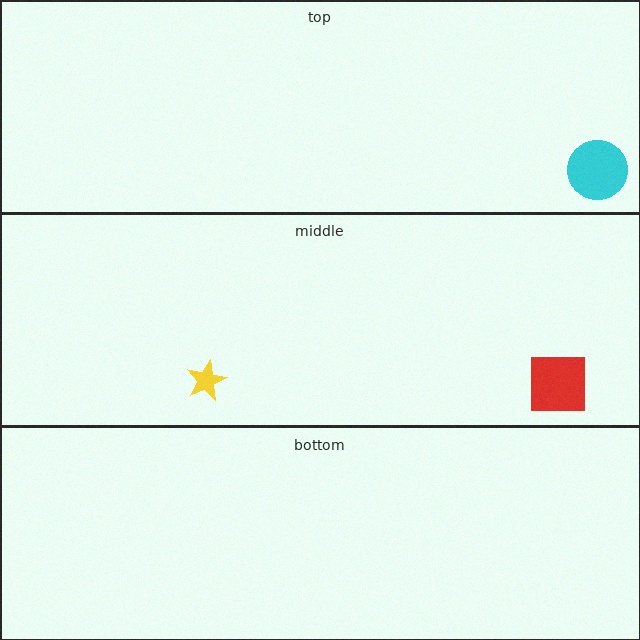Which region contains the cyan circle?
The top region.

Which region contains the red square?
The middle region.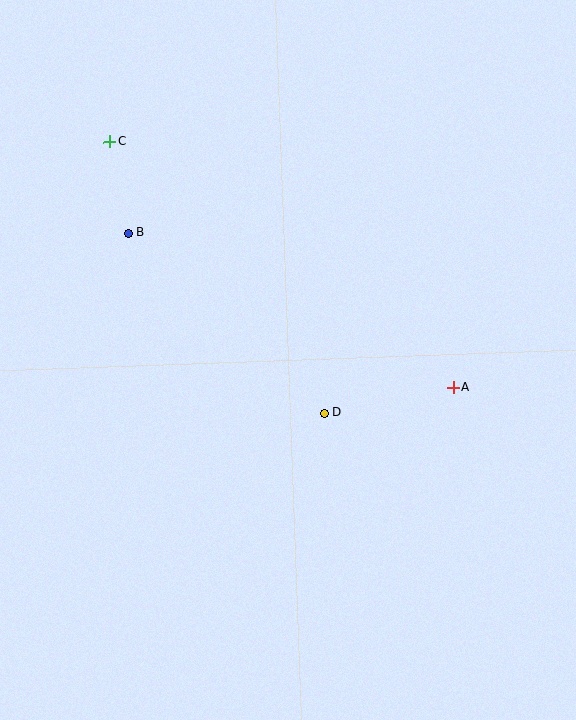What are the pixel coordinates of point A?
Point A is at (453, 387).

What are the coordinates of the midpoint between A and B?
The midpoint between A and B is at (291, 310).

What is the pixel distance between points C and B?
The distance between C and B is 93 pixels.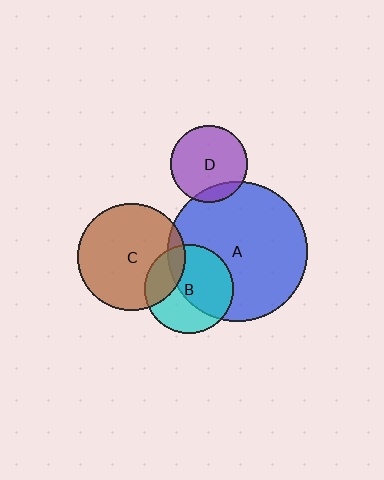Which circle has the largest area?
Circle A (blue).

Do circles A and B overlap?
Yes.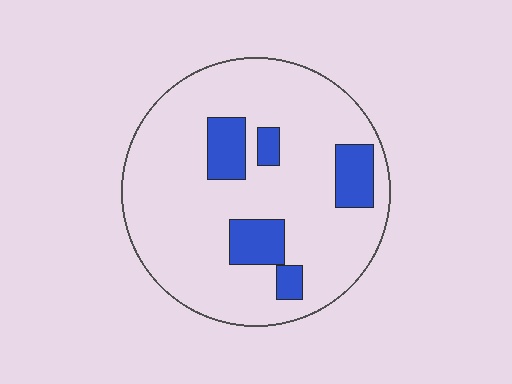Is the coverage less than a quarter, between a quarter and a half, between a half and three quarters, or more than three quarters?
Less than a quarter.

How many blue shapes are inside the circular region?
5.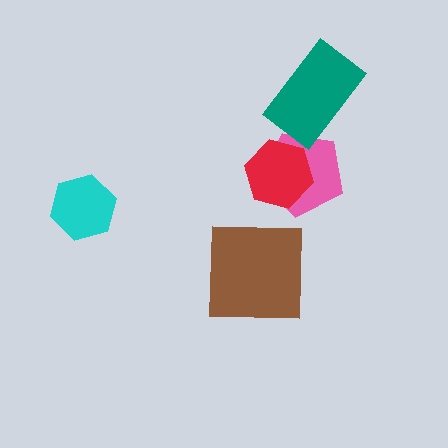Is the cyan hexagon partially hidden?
No, no other shape covers it.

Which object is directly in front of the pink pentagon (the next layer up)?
The teal rectangle is directly in front of the pink pentagon.